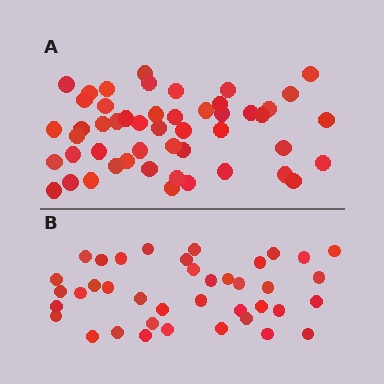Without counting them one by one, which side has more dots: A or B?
Region A (the top region) has more dots.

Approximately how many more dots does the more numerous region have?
Region A has roughly 12 or so more dots than region B.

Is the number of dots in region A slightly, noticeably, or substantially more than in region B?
Region A has noticeably more, but not dramatically so. The ratio is roughly 1.3 to 1.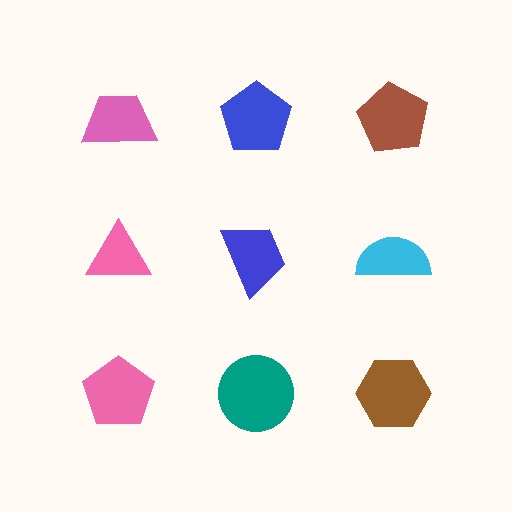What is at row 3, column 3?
A brown hexagon.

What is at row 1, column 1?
A pink trapezoid.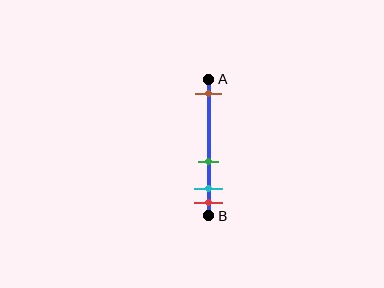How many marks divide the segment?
There are 4 marks dividing the segment.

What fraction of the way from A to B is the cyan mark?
The cyan mark is approximately 80% (0.8) of the way from A to B.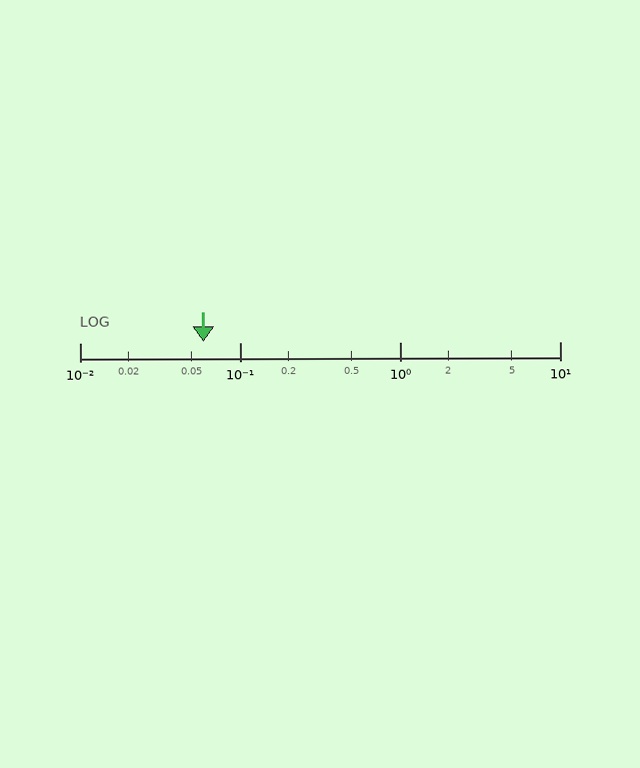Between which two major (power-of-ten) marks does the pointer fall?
The pointer is between 0.01 and 0.1.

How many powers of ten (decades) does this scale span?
The scale spans 3 decades, from 0.01 to 10.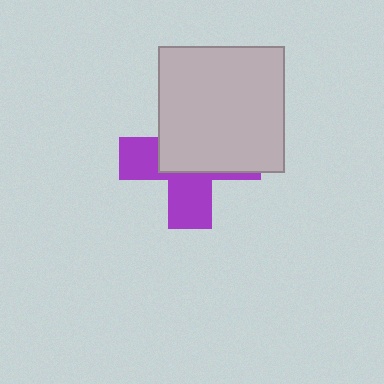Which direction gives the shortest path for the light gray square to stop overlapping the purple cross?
Moving up gives the shortest separation.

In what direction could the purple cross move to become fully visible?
The purple cross could move down. That would shift it out from behind the light gray square entirely.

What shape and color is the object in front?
The object in front is a light gray square.